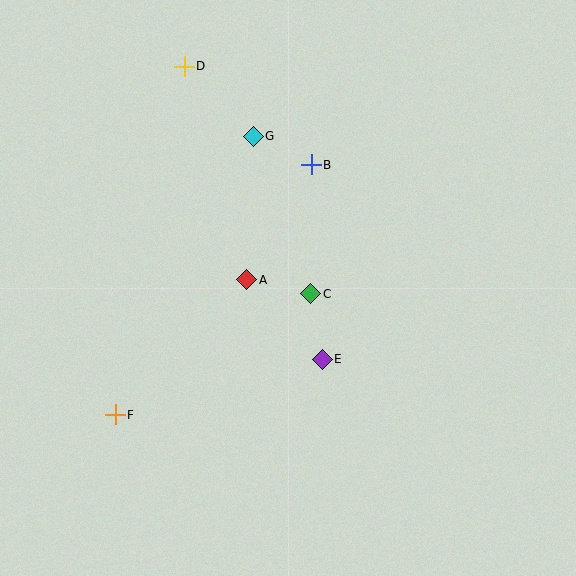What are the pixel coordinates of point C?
Point C is at (311, 294).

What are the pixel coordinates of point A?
Point A is at (247, 280).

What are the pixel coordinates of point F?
Point F is at (115, 415).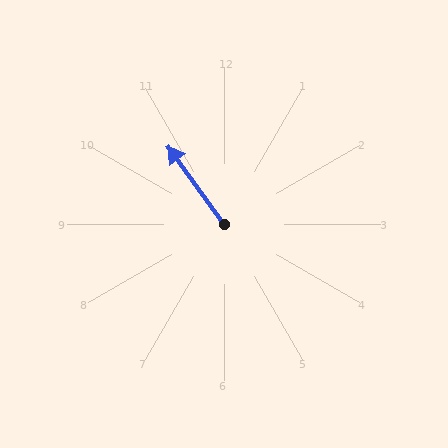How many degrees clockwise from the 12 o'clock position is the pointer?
Approximately 324 degrees.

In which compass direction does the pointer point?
Northwest.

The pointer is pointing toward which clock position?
Roughly 11 o'clock.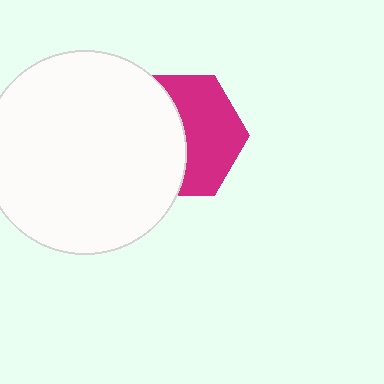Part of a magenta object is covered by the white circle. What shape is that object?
It is a hexagon.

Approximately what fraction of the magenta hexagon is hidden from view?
Roughly 49% of the magenta hexagon is hidden behind the white circle.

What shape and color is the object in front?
The object in front is a white circle.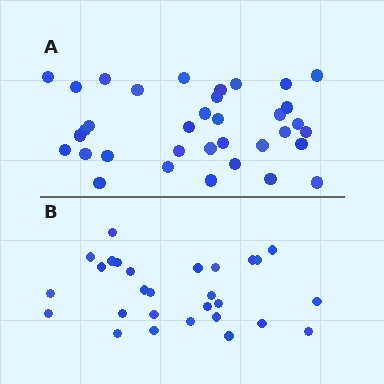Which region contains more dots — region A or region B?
Region A (the top region) has more dots.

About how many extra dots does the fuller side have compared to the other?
Region A has roughly 8 or so more dots than region B.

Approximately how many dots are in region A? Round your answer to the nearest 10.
About 40 dots. (The exact count is 35, which rounds to 40.)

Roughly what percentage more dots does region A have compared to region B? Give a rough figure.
About 25% more.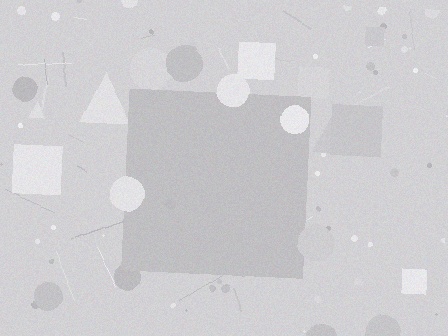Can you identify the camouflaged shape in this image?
The camouflaged shape is a square.